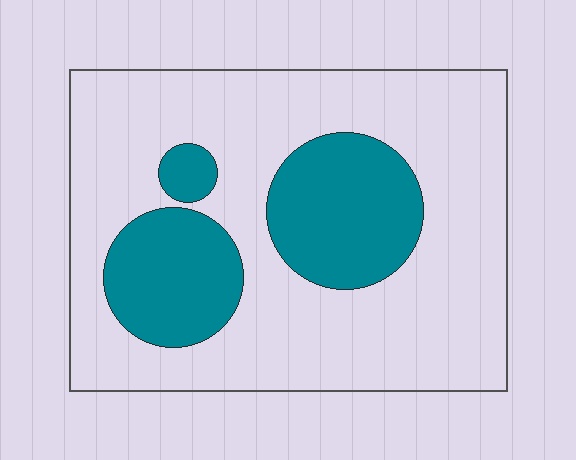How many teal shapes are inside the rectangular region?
3.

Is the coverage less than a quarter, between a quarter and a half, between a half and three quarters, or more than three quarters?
Between a quarter and a half.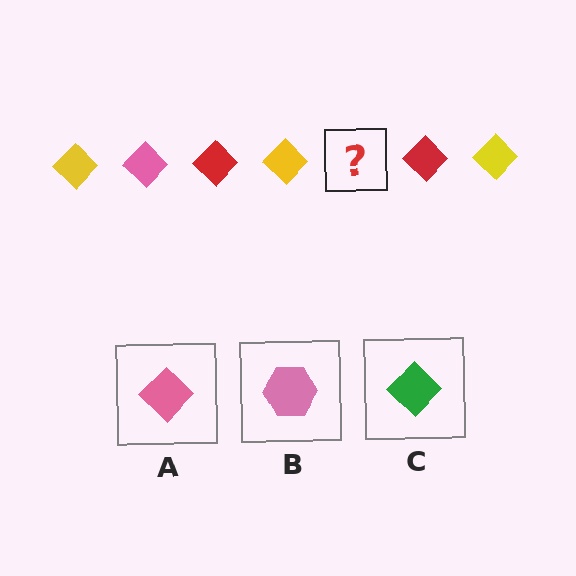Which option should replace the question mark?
Option A.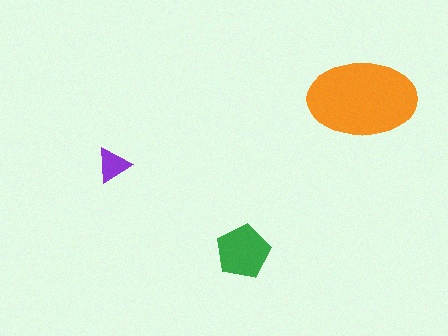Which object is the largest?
The orange ellipse.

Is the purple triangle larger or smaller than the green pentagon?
Smaller.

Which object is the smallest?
The purple triangle.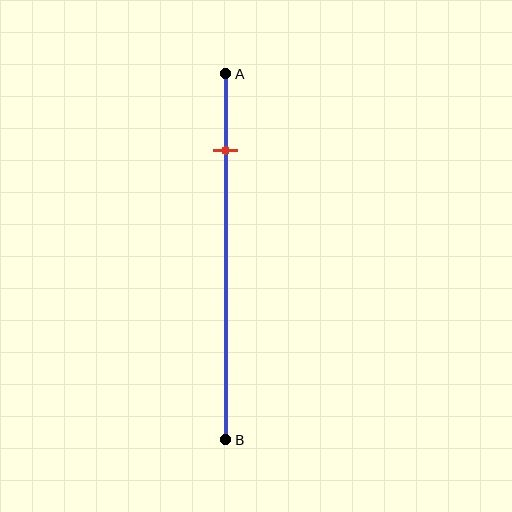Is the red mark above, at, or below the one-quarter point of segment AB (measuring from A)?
The red mark is above the one-quarter point of segment AB.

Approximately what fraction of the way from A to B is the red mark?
The red mark is approximately 20% of the way from A to B.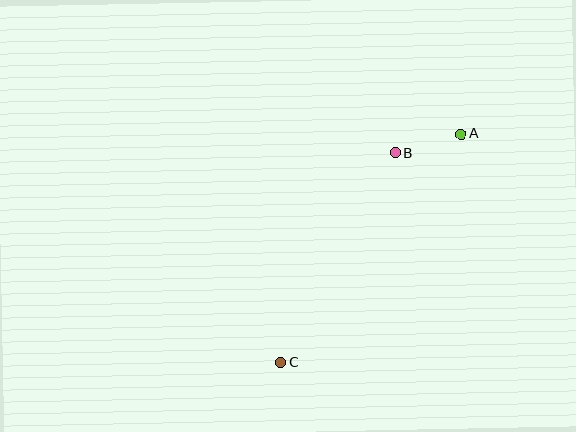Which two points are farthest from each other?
Points A and C are farthest from each other.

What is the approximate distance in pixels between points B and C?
The distance between B and C is approximately 239 pixels.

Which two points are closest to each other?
Points A and B are closest to each other.